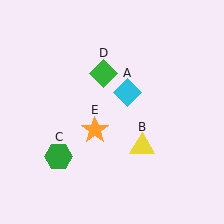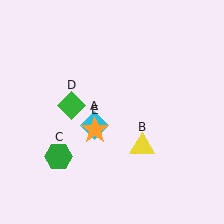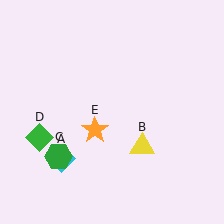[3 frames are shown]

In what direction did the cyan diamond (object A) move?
The cyan diamond (object A) moved down and to the left.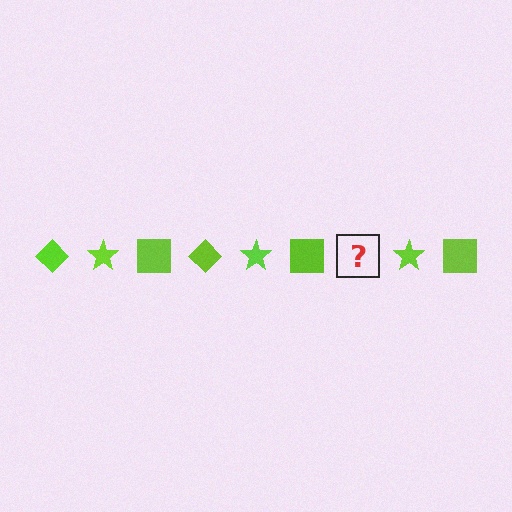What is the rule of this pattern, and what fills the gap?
The rule is that the pattern cycles through diamond, star, square shapes in lime. The gap should be filled with a lime diamond.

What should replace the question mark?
The question mark should be replaced with a lime diamond.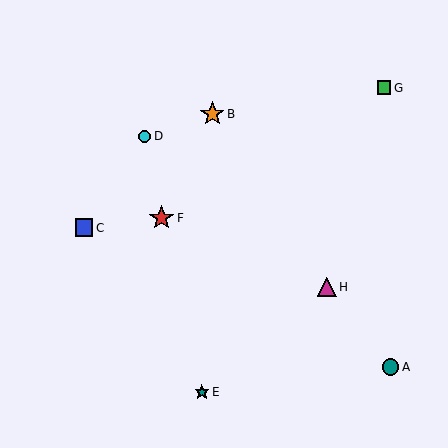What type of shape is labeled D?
Shape D is a cyan circle.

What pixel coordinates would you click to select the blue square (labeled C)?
Click at (84, 228) to select the blue square C.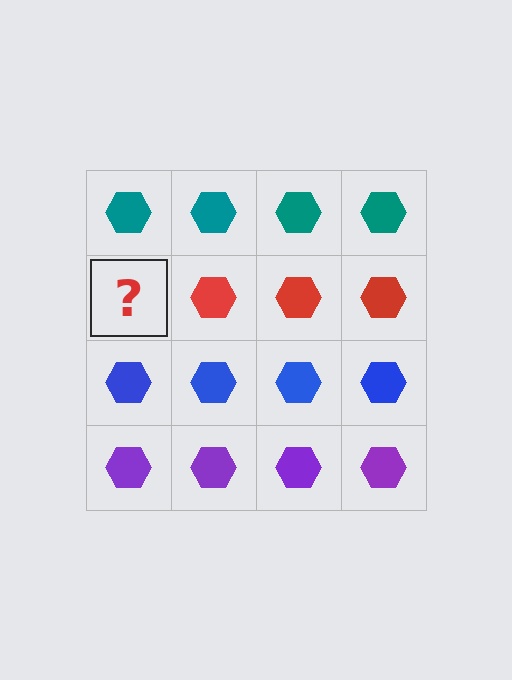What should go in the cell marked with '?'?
The missing cell should contain a red hexagon.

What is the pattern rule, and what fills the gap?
The rule is that each row has a consistent color. The gap should be filled with a red hexagon.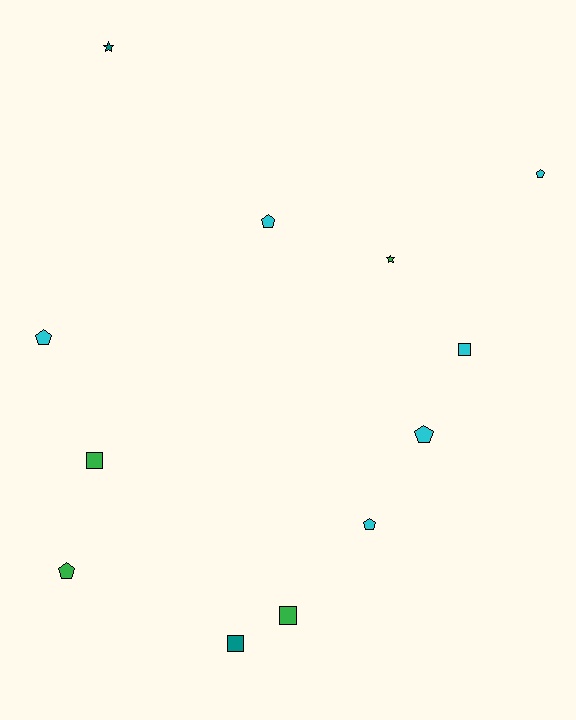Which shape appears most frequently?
Pentagon, with 6 objects.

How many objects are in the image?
There are 12 objects.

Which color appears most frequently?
Cyan, with 6 objects.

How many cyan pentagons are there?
There are 5 cyan pentagons.